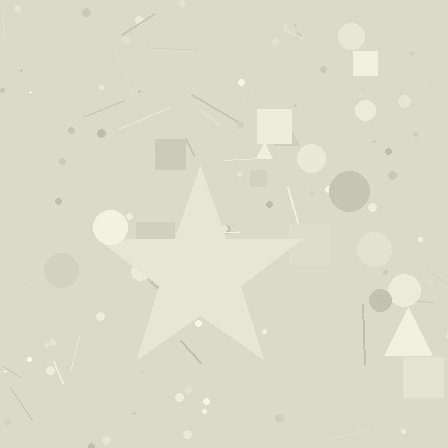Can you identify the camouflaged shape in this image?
The camouflaged shape is a star.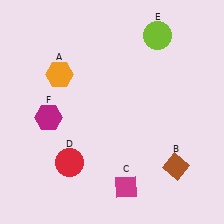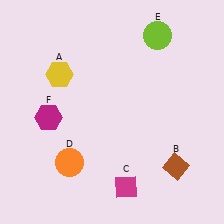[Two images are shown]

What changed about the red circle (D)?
In Image 1, D is red. In Image 2, it changed to orange.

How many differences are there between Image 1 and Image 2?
There are 2 differences between the two images.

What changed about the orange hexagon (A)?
In Image 1, A is orange. In Image 2, it changed to yellow.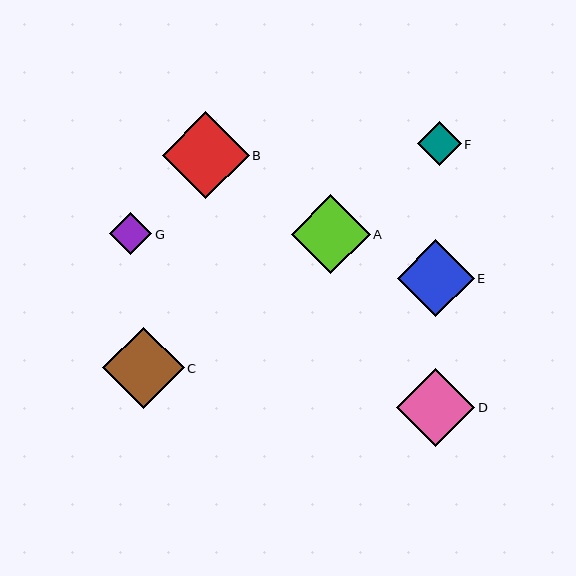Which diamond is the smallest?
Diamond G is the smallest with a size of approximately 42 pixels.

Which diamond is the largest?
Diamond B is the largest with a size of approximately 87 pixels.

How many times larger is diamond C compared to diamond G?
Diamond C is approximately 1.9 times the size of diamond G.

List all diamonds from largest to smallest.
From largest to smallest: B, C, A, D, E, F, G.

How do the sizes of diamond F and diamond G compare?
Diamond F and diamond G are approximately the same size.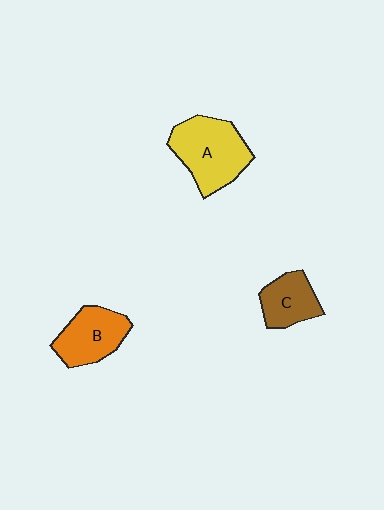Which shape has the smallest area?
Shape C (brown).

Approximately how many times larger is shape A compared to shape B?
Approximately 1.4 times.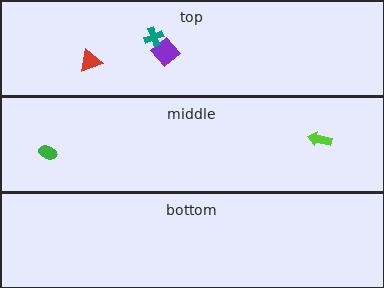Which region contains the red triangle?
The top region.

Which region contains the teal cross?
The top region.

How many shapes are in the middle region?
2.